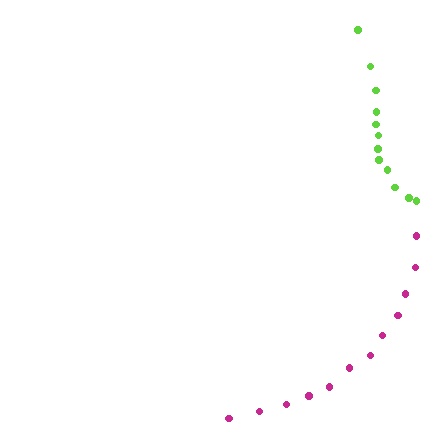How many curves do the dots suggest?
There are 2 distinct paths.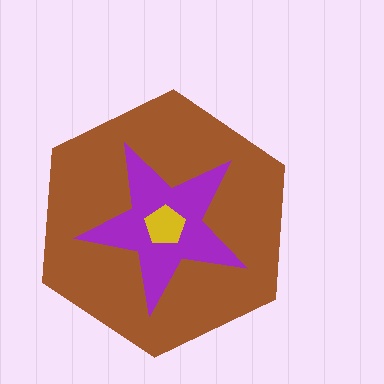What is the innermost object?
The yellow pentagon.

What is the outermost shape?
The brown hexagon.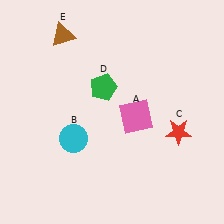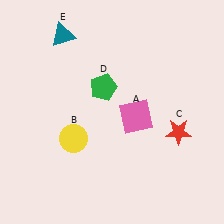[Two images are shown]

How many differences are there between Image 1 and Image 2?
There are 2 differences between the two images.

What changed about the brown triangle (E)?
In Image 1, E is brown. In Image 2, it changed to teal.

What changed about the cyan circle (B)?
In Image 1, B is cyan. In Image 2, it changed to yellow.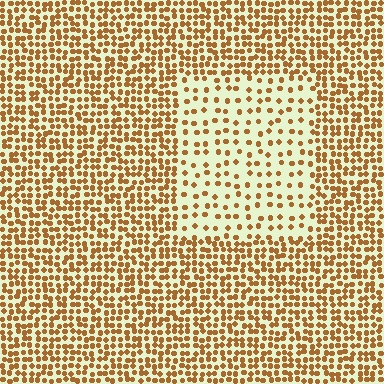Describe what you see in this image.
The image contains small brown elements arranged at two different densities. A rectangle-shaped region is visible where the elements are less densely packed than the surrounding area.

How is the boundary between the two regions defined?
The boundary is defined by a change in element density (approximately 2.4x ratio). All elements are the same color, size, and shape.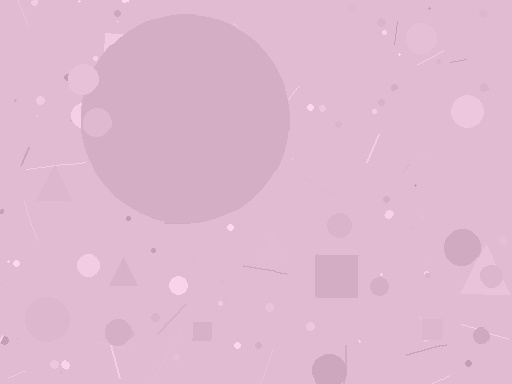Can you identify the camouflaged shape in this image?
The camouflaged shape is a circle.